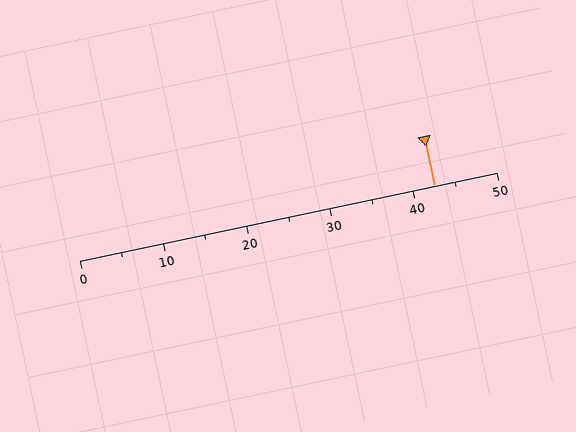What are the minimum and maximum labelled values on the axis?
The axis runs from 0 to 50.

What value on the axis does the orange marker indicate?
The marker indicates approximately 42.5.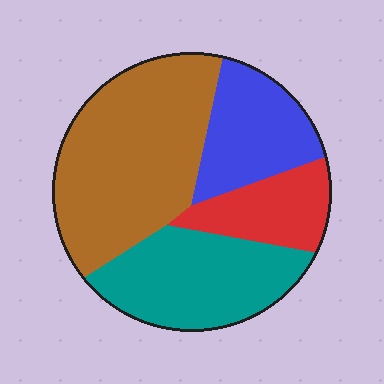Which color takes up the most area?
Brown, at roughly 40%.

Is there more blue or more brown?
Brown.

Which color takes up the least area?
Red, at roughly 15%.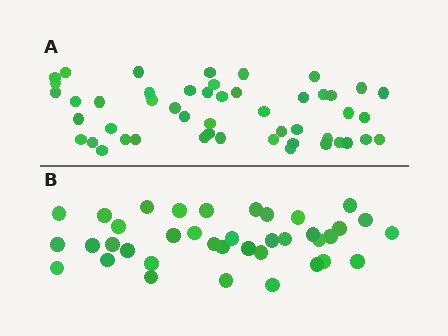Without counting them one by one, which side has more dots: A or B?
Region A (the top region) has more dots.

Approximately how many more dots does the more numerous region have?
Region A has roughly 12 or so more dots than region B.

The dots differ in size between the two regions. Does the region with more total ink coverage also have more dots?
No. Region B has more total ink coverage because its dots are larger, but region A actually contains more individual dots. Total area can be misleading — the number of items is what matters here.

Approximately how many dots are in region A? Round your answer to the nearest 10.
About 50 dots. (The exact count is 49, which rounds to 50.)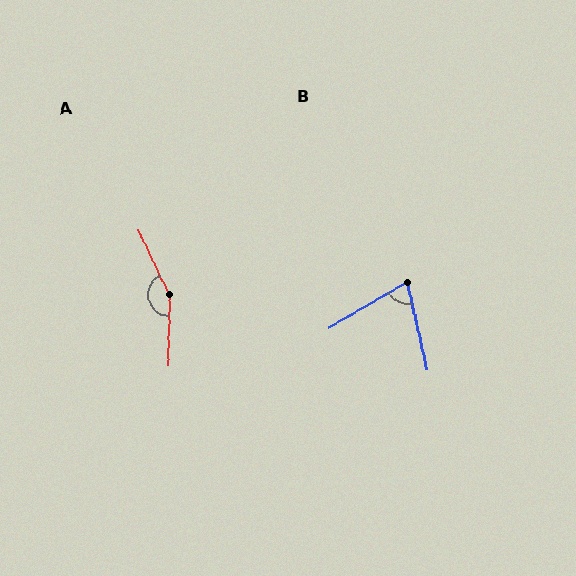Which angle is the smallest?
B, at approximately 73 degrees.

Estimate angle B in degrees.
Approximately 73 degrees.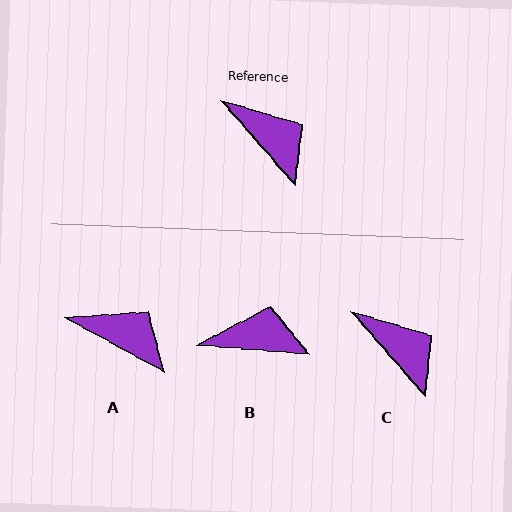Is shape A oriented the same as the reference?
No, it is off by about 21 degrees.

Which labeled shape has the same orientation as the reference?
C.